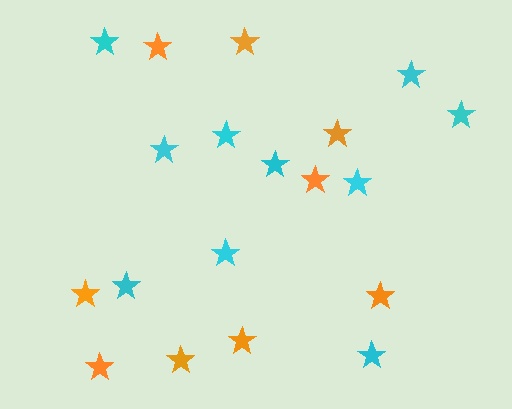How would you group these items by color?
There are 2 groups: one group of cyan stars (10) and one group of orange stars (9).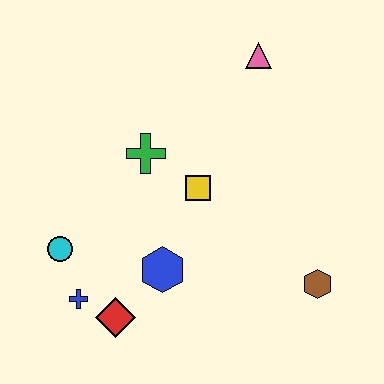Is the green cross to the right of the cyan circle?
Yes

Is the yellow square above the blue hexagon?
Yes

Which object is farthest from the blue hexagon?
The pink triangle is farthest from the blue hexagon.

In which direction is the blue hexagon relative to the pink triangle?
The blue hexagon is below the pink triangle.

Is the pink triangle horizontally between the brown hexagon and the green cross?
Yes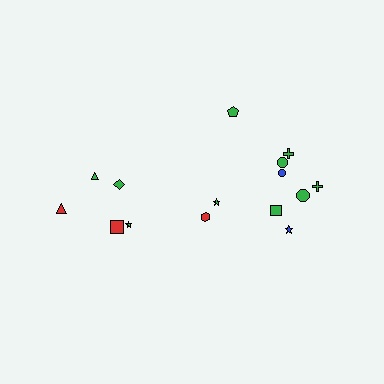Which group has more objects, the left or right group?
The right group.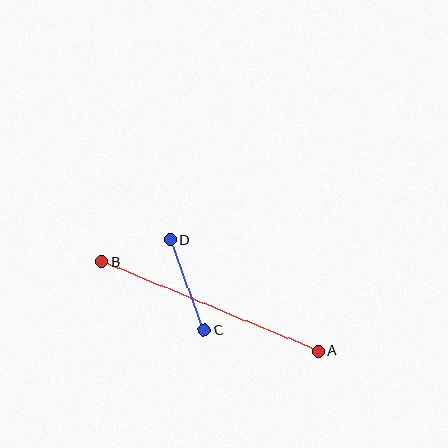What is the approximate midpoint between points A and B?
The midpoint is at approximately (210, 306) pixels.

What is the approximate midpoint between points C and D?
The midpoint is at approximately (188, 285) pixels.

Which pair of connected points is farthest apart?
Points A and B are farthest apart.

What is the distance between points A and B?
The distance is approximately 234 pixels.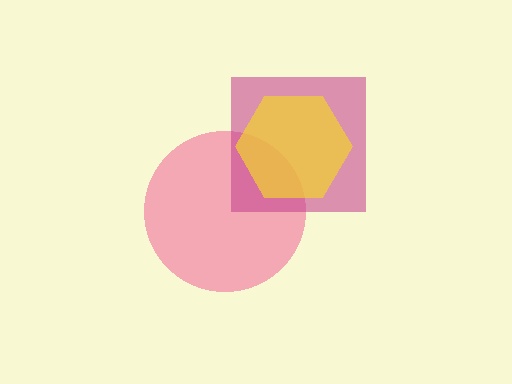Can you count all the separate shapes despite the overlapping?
Yes, there are 3 separate shapes.